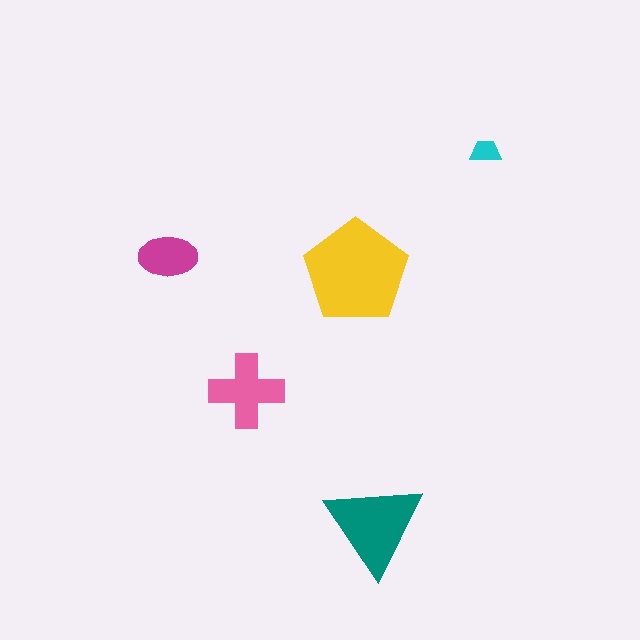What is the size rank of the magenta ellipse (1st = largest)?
4th.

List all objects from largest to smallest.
The yellow pentagon, the teal triangle, the pink cross, the magenta ellipse, the cyan trapezoid.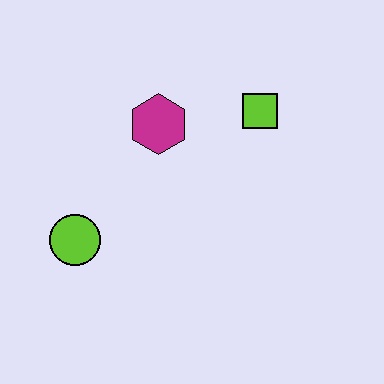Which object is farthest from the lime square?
The lime circle is farthest from the lime square.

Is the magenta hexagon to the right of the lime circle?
Yes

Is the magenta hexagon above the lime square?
No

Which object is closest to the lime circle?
The magenta hexagon is closest to the lime circle.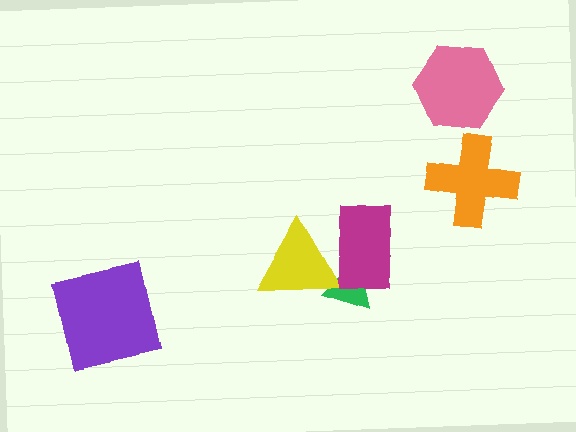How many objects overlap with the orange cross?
0 objects overlap with the orange cross.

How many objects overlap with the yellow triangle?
2 objects overlap with the yellow triangle.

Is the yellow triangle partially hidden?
Yes, it is partially covered by another shape.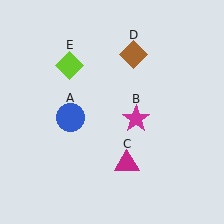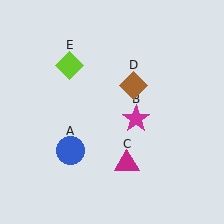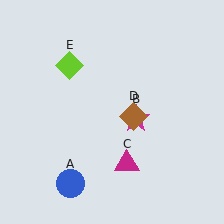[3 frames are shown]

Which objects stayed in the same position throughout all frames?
Magenta star (object B) and magenta triangle (object C) and lime diamond (object E) remained stationary.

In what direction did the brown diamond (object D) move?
The brown diamond (object D) moved down.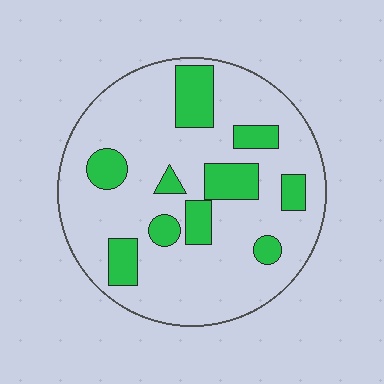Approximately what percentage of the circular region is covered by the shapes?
Approximately 20%.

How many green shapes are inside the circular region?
10.